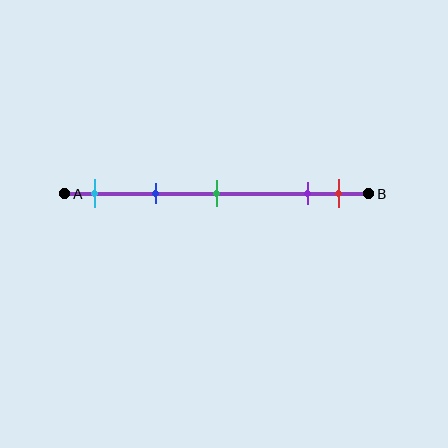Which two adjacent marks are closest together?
The purple and red marks are the closest adjacent pair.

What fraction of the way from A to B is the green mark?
The green mark is approximately 50% (0.5) of the way from A to B.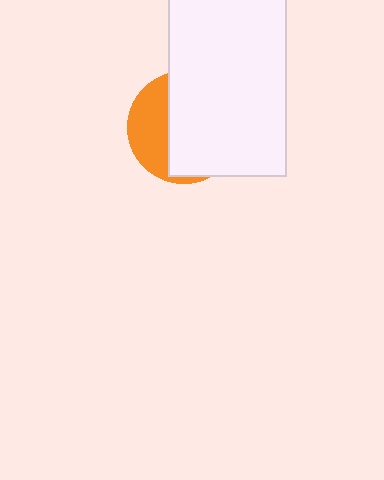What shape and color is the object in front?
The object in front is a white rectangle.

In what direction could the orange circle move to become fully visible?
The orange circle could move left. That would shift it out from behind the white rectangle entirely.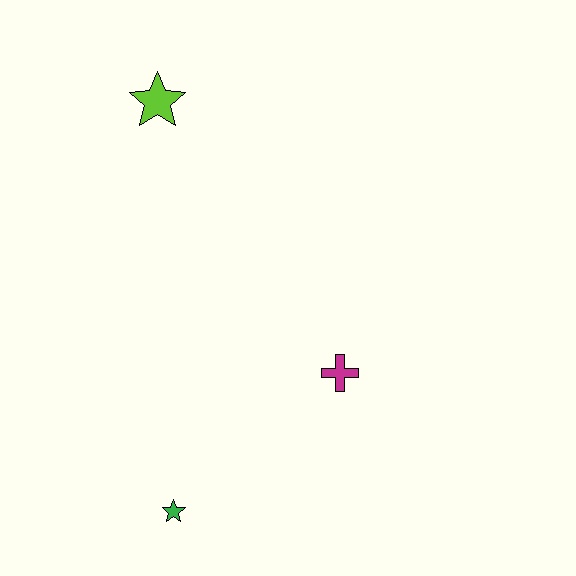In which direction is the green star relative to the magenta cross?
The green star is to the left of the magenta cross.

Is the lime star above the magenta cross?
Yes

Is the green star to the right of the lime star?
Yes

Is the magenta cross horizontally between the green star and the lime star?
No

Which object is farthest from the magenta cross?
The lime star is farthest from the magenta cross.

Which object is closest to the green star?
The magenta cross is closest to the green star.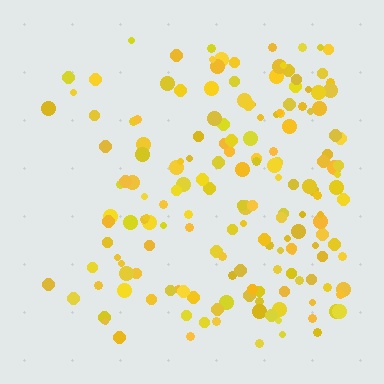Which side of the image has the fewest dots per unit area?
The left.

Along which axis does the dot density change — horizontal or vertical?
Horizontal.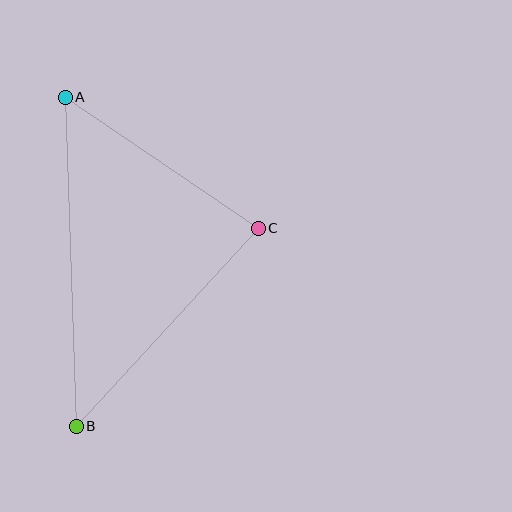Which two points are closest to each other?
Points A and C are closest to each other.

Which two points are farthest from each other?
Points A and B are farthest from each other.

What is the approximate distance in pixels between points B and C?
The distance between B and C is approximately 269 pixels.